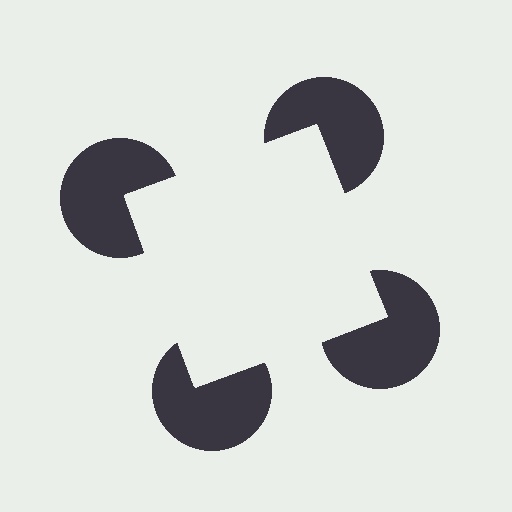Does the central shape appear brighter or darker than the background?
It typically appears slightly brighter than the background, even though no actual brightness change is drawn.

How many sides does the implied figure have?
4 sides.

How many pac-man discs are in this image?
There are 4 — one at each vertex of the illusory square.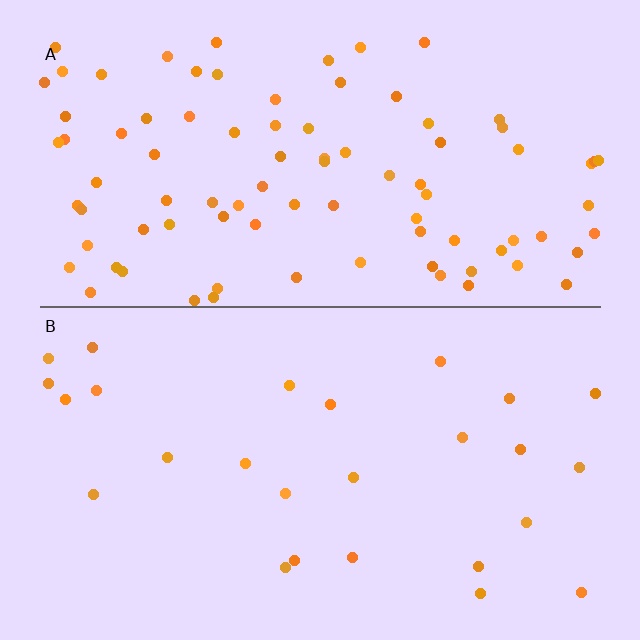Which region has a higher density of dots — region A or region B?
A (the top).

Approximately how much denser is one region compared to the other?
Approximately 3.4× — region A over region B.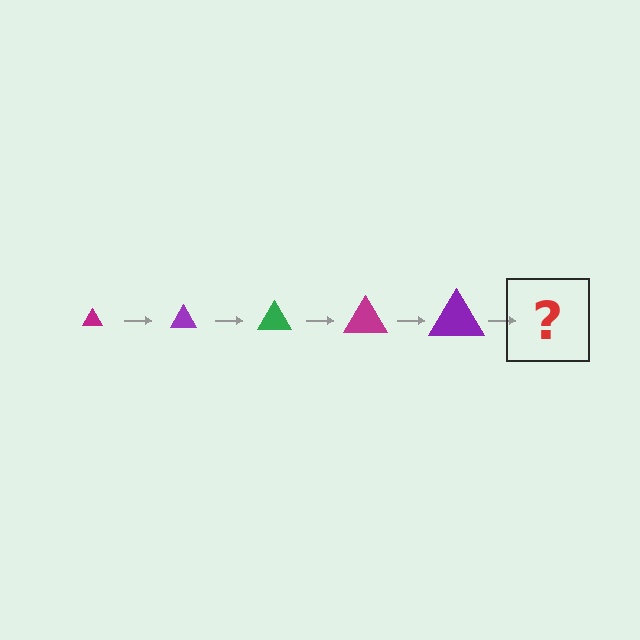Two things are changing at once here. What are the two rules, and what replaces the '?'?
The two rules are that the triangle grows larger each step and the color cycles through magenta, purple, and green. The '?' should be a green triangle, larger than the previous one.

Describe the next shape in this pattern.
It should be a green triangle, larger than the previous one.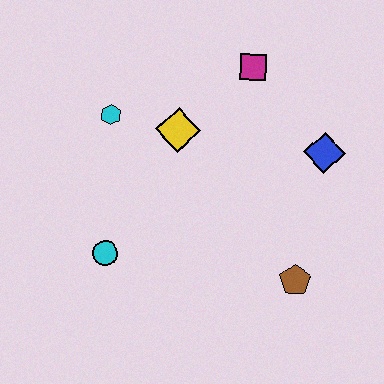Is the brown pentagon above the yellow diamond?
No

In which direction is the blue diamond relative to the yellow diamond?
The blue diamond is to the right of the yellow diamond.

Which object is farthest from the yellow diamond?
The brown pentagon is farthest from the yellow diamond.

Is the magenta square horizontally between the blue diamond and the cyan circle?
Yes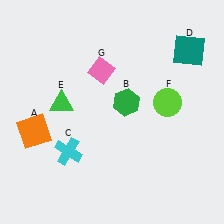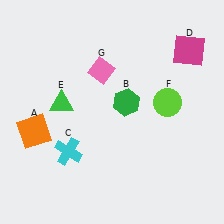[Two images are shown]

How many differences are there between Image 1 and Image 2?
There is 1 difference between the two images.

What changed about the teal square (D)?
In Image 1, D is teal. In Image 2, it changed to magenta.